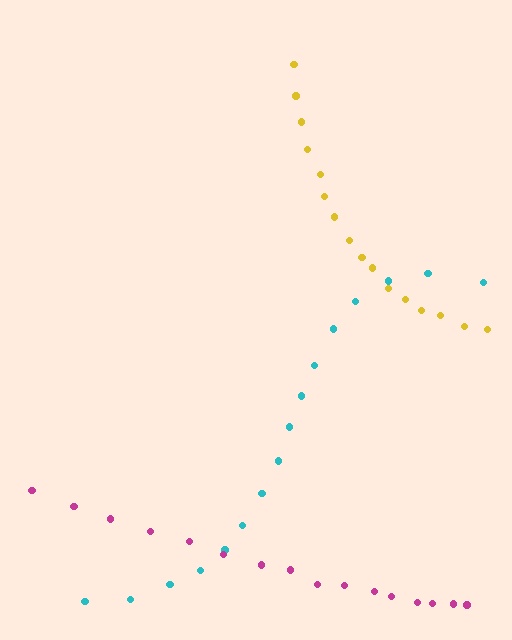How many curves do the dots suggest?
There are 3 distinct paths.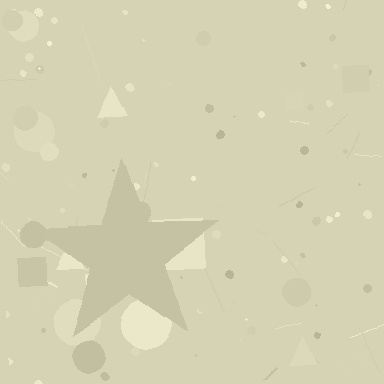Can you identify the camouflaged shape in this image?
The camouflaged shape is a star.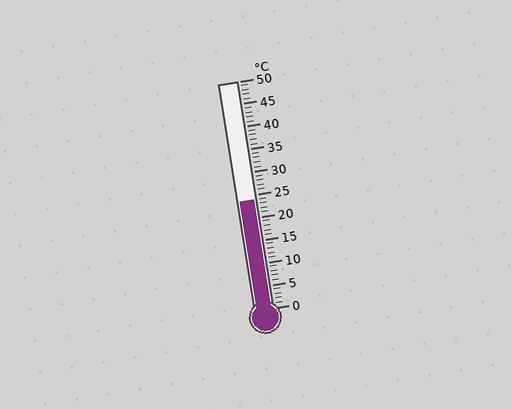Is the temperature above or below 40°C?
The temperature is below 40°C.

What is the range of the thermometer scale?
The thermometer scale ranges from 0°C to 50°C.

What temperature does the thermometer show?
The thermometer shows approximately 24°C.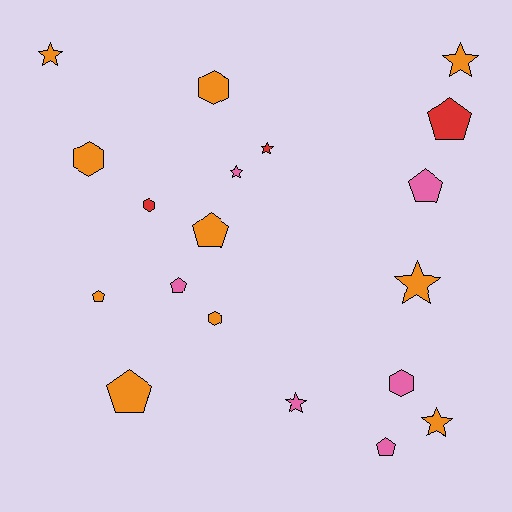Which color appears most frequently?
Orange, with 10 objects.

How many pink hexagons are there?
There is 1 pink hexagon.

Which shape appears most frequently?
Star, with 7 objects.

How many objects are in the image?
There are 19 objects.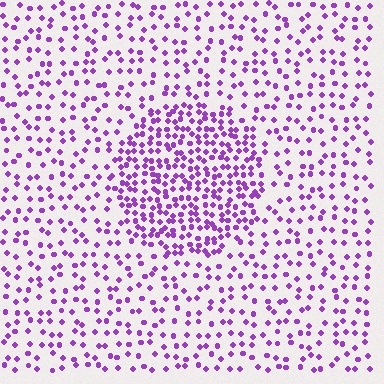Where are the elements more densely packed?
The elements are more densely packed inside the circle boundary.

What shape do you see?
I see a circle.